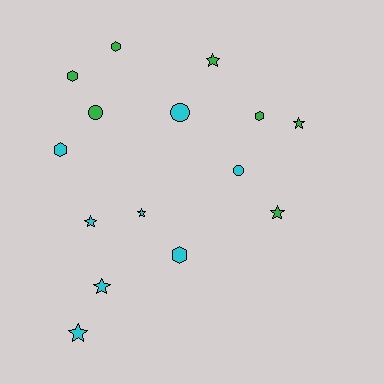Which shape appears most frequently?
Star, with 7 objects.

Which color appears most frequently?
Cyan, with 8 objects.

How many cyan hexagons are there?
There are 2 cyan hexagons.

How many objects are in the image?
There are 15 objects.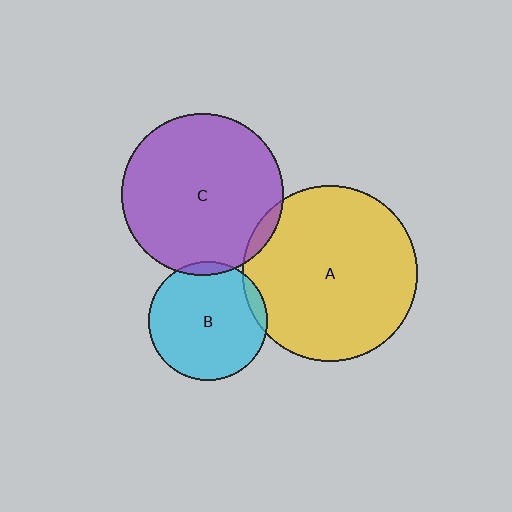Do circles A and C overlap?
Yes.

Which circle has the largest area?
Circle A (yellow).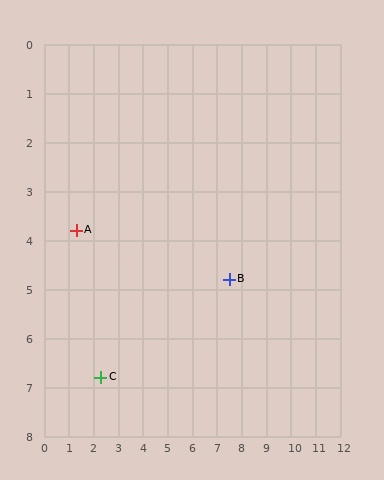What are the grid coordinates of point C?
Point C is at approximately (2.3, 6.8).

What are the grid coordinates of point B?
Point B is at approximately (7.5, 4.8).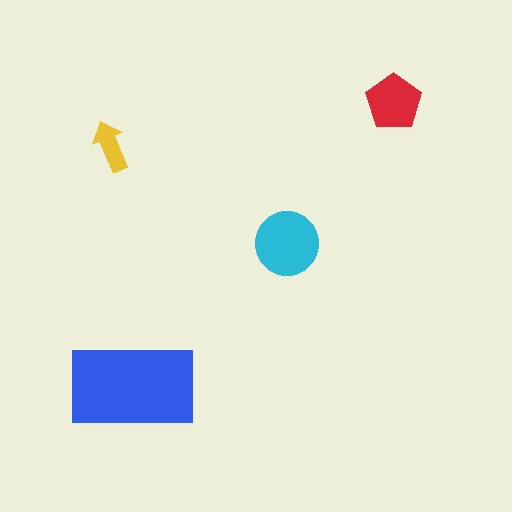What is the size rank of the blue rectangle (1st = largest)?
1st.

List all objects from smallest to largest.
The yellow arrow, the red pentagon, the cyan circle, the blue rectangle.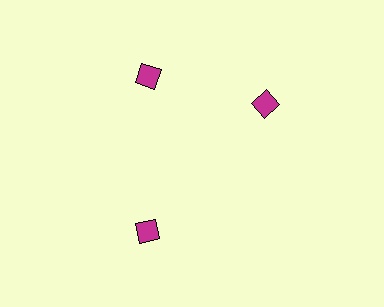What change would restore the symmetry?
The symmetry would be restored by rotating it back into even spacing with its neighbors so that all 3 diamonds sit at equal angles and equal distance from the center.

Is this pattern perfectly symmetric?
No. The 3 magenta diamonds are arranged in a ring, but one element near the 3 o'clock position is rotated out of alignment along the ring, breaking the 3-fold rotational symmetry.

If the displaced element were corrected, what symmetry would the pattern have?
It would have 3-fold rotational symmetry — the pattern would map onto itself every 120 degrees.